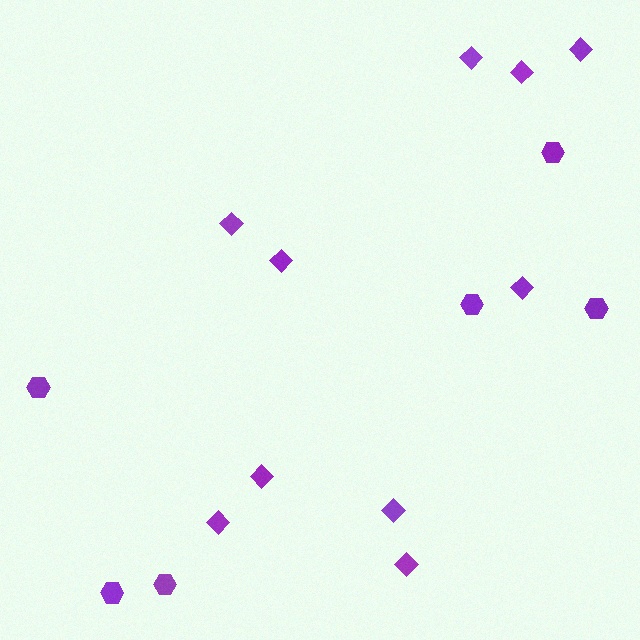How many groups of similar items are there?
There are 2 groups: one group of hexagons (6) and one group of diamonds (10).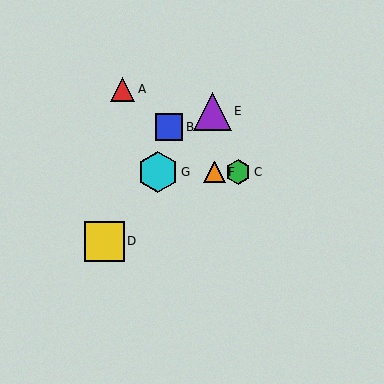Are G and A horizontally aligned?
No, G is at y≈172 and A is at y≈89.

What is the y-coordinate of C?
Object C is at y≈172.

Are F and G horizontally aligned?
Yes, both are at y≈172.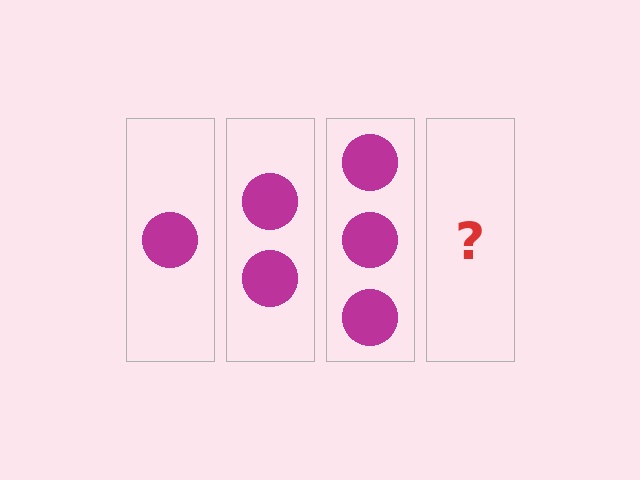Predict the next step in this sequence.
The next step is 4 circles.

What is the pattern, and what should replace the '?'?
The pattern is that each step adds one more circle. The '?' should be 4 circles.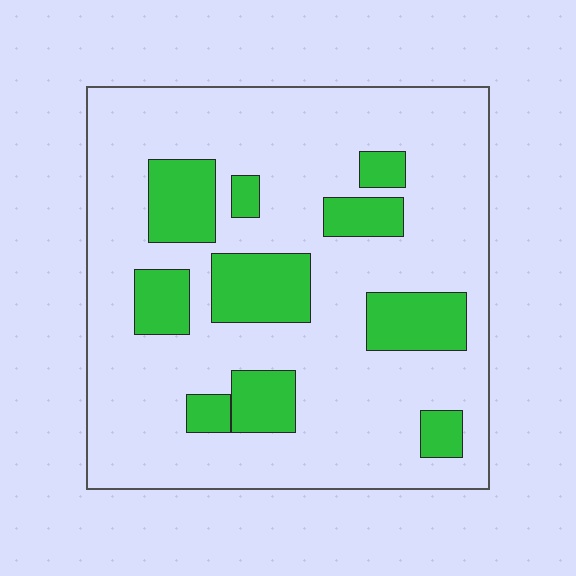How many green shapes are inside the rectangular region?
10.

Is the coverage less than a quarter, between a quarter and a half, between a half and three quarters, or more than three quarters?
Less than a quarter.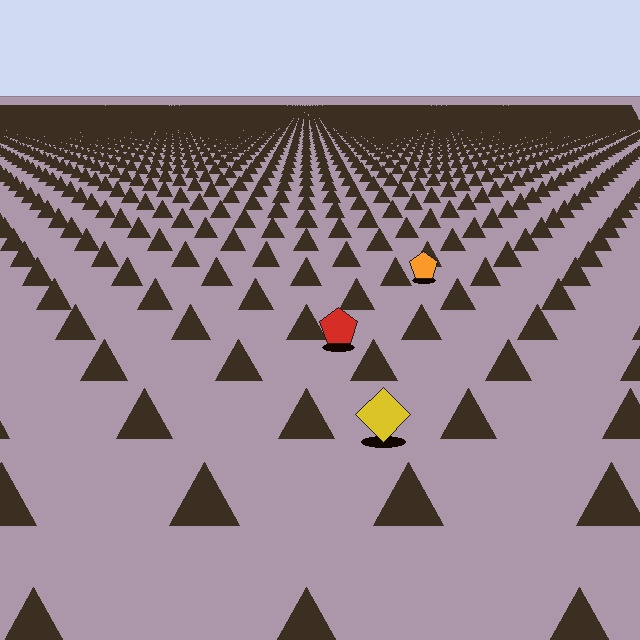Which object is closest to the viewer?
The yellow diamond is closest. The texture marks near it are larger and more spread out.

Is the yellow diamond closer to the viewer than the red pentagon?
Yes. The yellow diamond is closer — you can tell from the texture gradient: the ground texture is coarser near it.